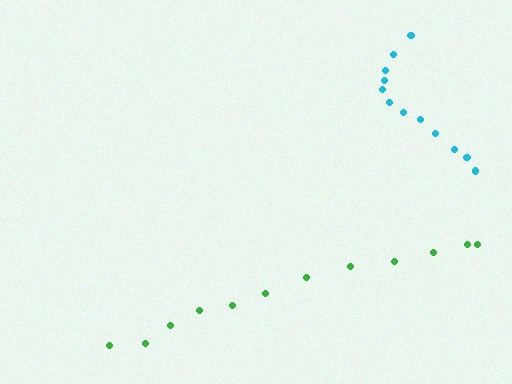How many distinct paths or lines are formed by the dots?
There are 2 distinct paths.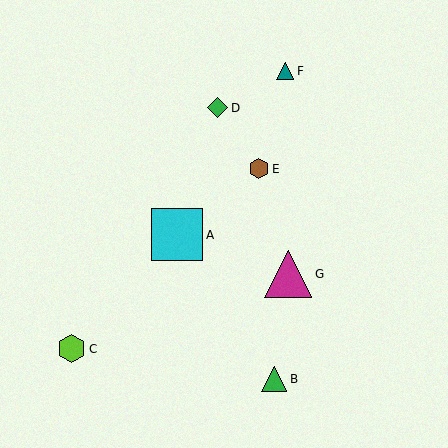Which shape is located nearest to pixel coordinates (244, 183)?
The brown hexagon (labeled E) at (259, 169) is nearest to that location.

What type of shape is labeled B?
Shape B is a green triangle.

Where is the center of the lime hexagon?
The center of the lime hexagon is at (72, 349).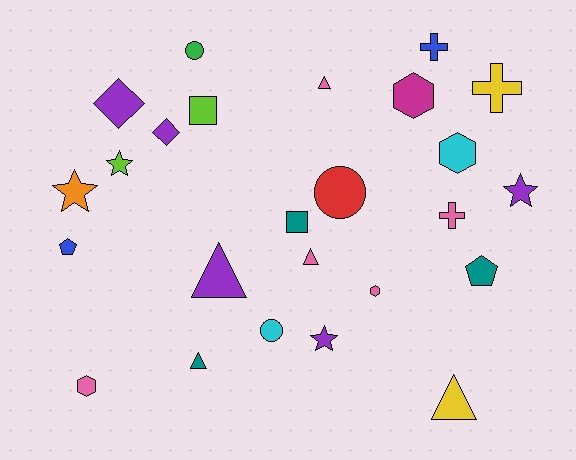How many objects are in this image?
There are 25 objects.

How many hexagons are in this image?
There are 4 hexagons.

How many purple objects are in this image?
There are 5 purple objects.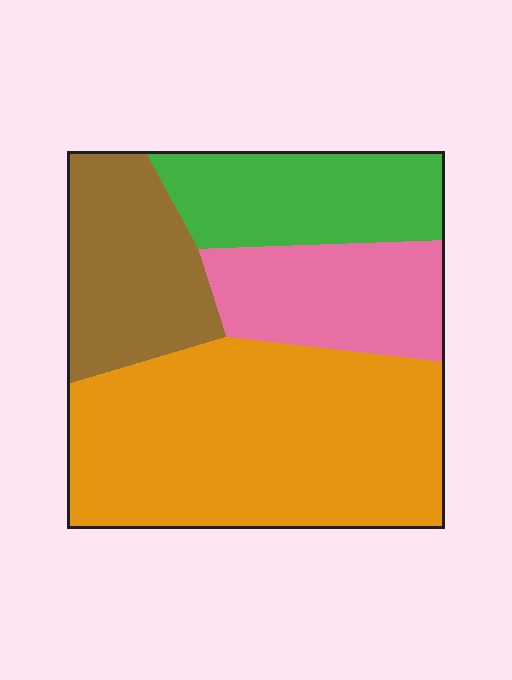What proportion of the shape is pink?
Pink takes up between a sixth and a third of the shape.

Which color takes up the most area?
Orange, at roughly 45%.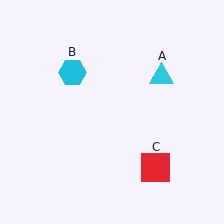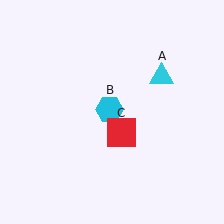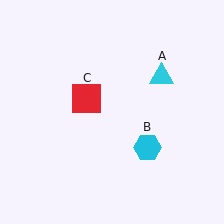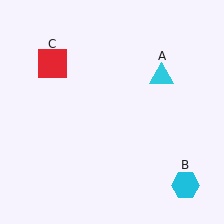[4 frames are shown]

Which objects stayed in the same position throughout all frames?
Cyan triangle (object A) remained stationary.